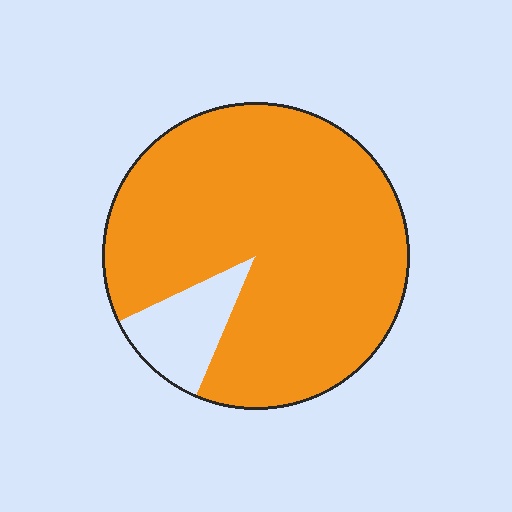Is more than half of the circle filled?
Yes.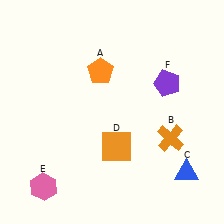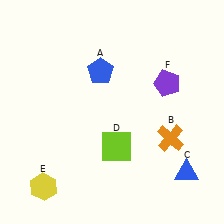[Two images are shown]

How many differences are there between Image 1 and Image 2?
There are 3 differences between the two images.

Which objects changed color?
A changed from orange to blue. D changed from orange to lime. E changed from pink to yellow.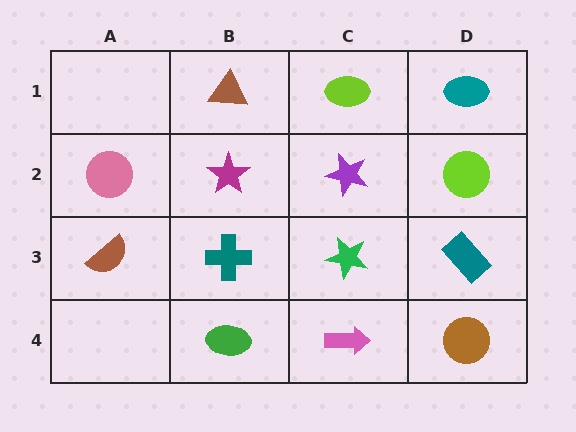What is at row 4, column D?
A brown circle.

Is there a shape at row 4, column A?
No, that cell is empty.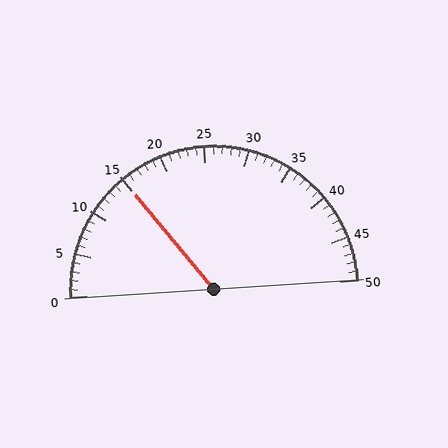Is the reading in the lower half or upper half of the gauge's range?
The reading is in the lower half of the range (0 to 50).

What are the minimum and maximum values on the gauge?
The gauge ranges from 0 to 50.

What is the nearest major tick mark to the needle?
The nearest major tick mark is 15.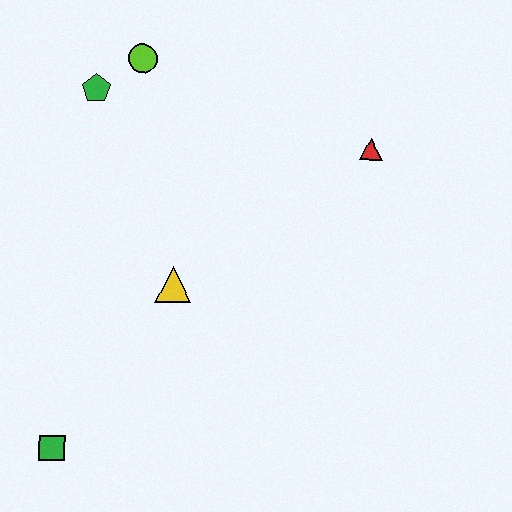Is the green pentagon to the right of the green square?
Yes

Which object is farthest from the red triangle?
The green square is farthest from the red triangle.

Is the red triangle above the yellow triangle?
Yes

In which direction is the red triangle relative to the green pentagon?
The red triangle is to the right of the green pentagon.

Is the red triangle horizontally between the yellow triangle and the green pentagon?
No